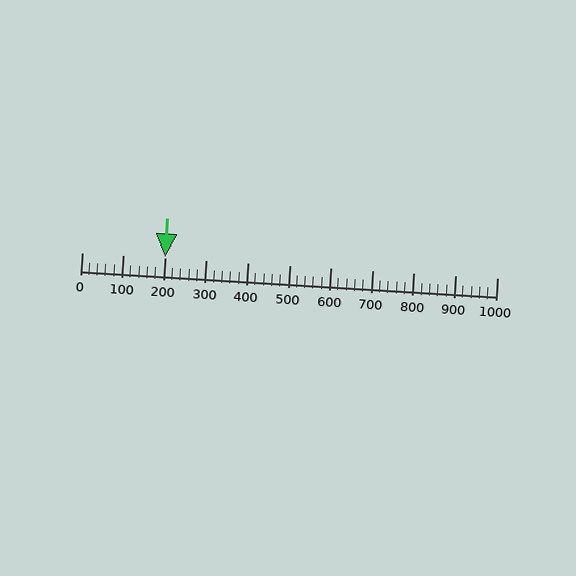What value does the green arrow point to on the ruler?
The green arrow points to approximately 200.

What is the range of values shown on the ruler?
The ruler shows values from 0 to 1000.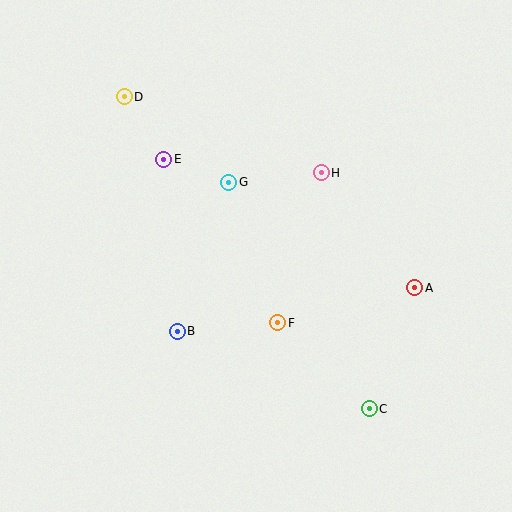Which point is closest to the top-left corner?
Point D is closest to the top-left corner.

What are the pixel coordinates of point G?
Point G is at (229, 182).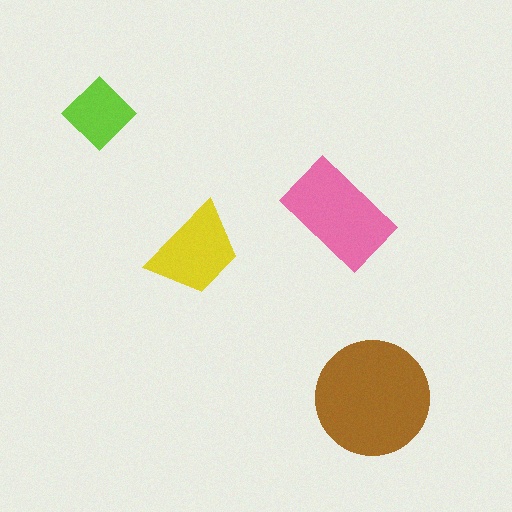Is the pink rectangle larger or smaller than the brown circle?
Smaller.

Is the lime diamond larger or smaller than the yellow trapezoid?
Smaller.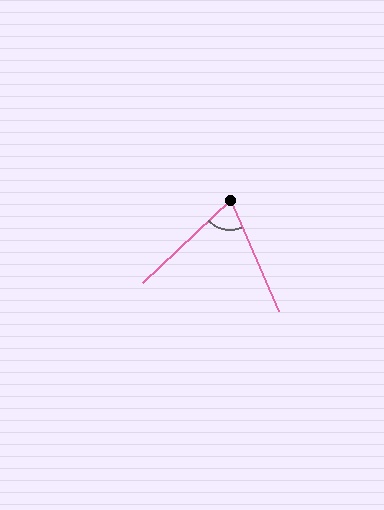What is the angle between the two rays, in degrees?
Approximately 71 degrees.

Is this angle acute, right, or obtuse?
It is acute.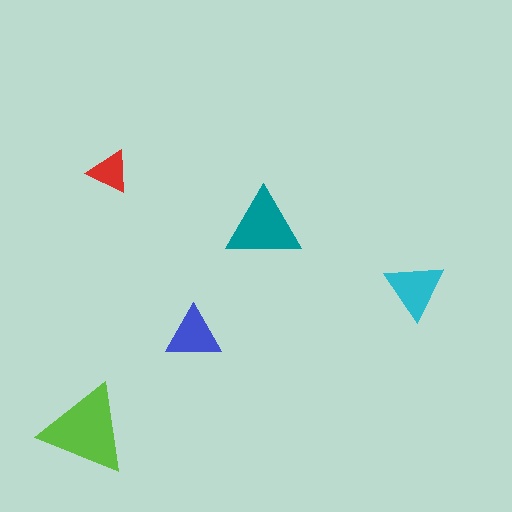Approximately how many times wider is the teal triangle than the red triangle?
About 1.5 times wider.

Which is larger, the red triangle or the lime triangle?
The lime one.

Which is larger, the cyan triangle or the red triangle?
The cyan one.